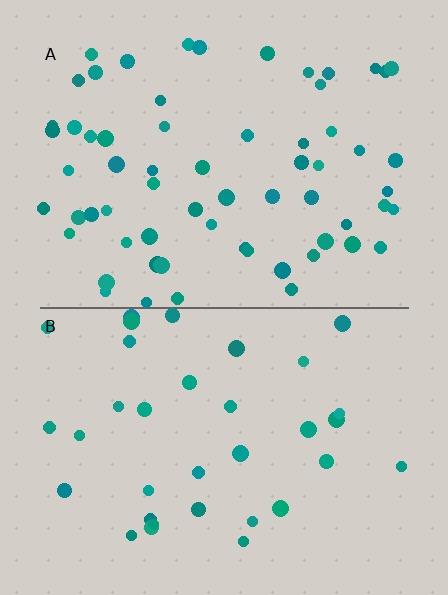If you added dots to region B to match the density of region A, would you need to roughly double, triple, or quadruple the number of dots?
Approximately double.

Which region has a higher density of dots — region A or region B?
A (the top).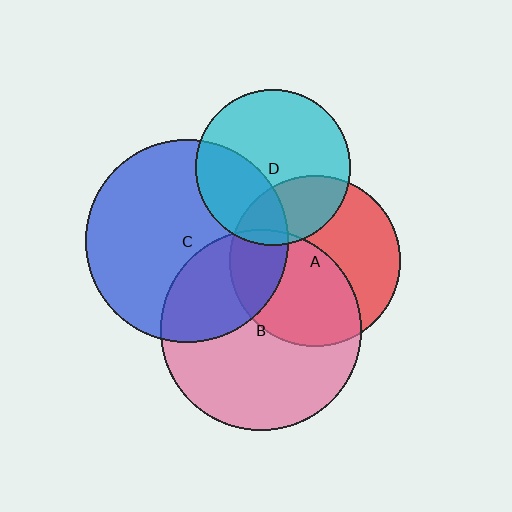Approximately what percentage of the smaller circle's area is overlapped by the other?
Approximately 35%.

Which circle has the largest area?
Circle C (blue).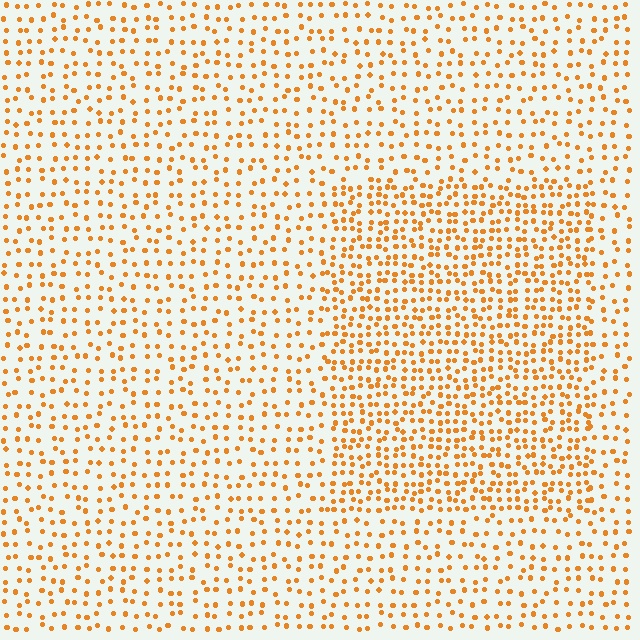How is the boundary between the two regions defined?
The boundary is defined by a change in element density (approximately 1.8x ratio). All elements are the same color, size, and shape.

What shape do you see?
I see a rectangle.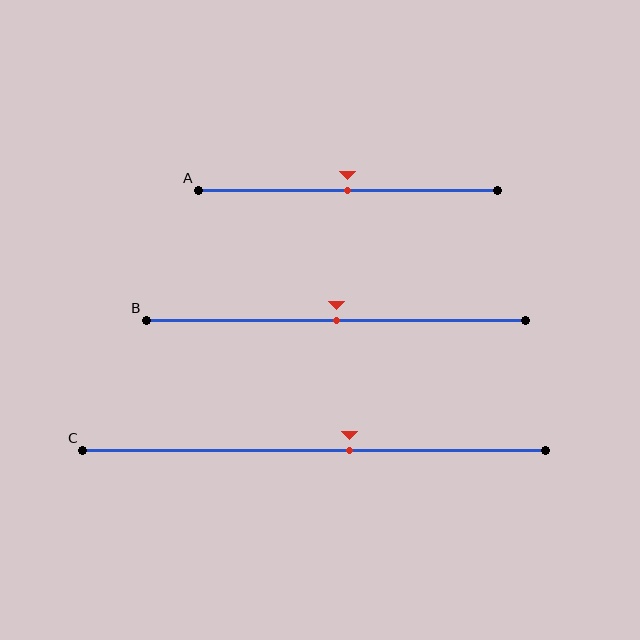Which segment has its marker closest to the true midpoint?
Segment A has its marker closest to the true midpoint.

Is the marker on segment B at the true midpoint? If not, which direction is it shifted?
Yes, the marker on segment B is at the true midpoint.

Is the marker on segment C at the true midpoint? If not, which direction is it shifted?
No, the marker on segment C is shifted to the right by about 8% of the segment length.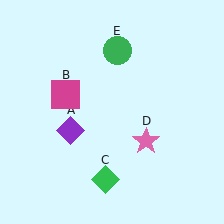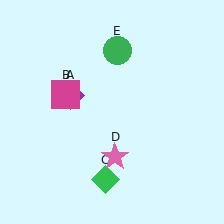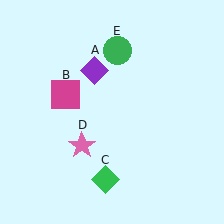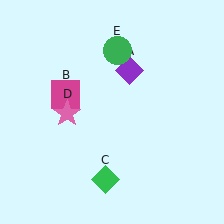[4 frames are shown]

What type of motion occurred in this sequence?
The purple diamond (object A), pink star (object D) rotated clockwise around the center of the scene.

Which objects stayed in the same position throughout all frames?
Magenta square (object B) and green diamond (object C) and green circle (object E) remained stationary.